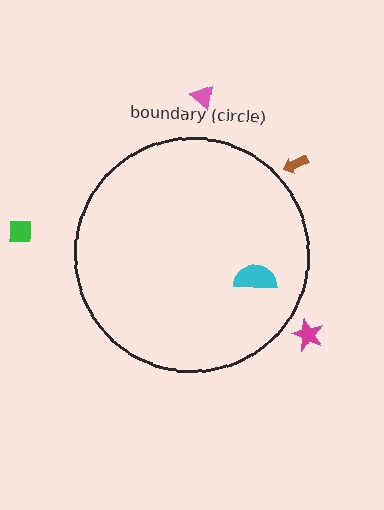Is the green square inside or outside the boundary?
Outside.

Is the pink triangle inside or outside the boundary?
Outside.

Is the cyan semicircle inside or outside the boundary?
Inside.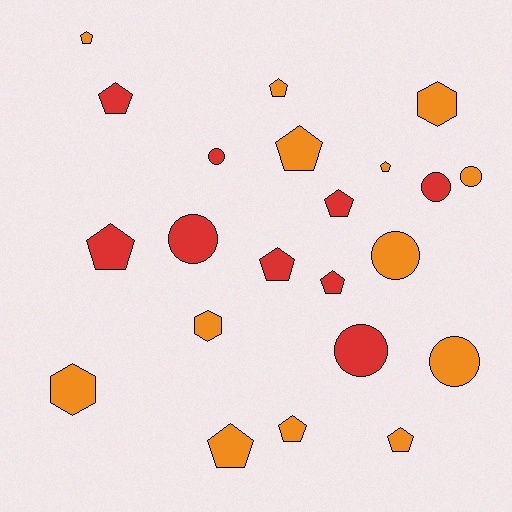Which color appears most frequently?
Orange, with 13 objects.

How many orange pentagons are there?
There are 7 orange pentagons.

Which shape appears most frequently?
Pentagon, with 12 objects.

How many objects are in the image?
There are 22 objects.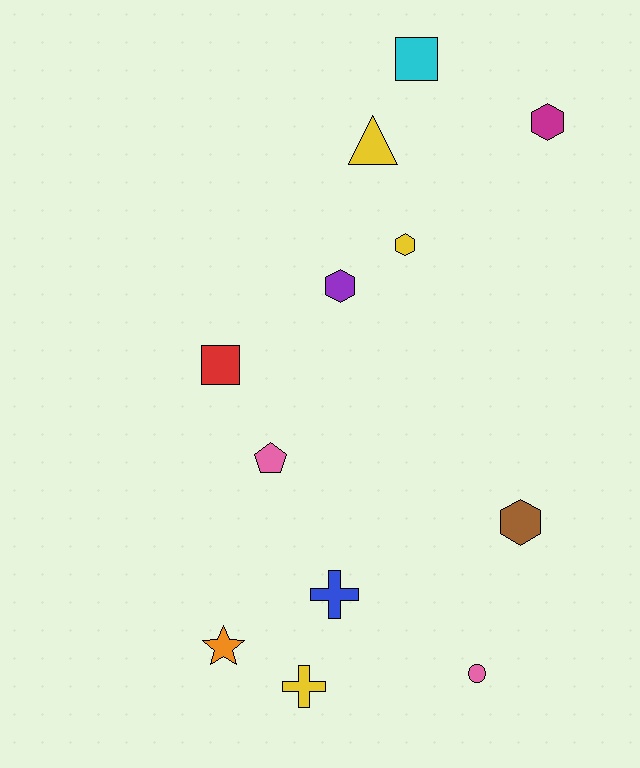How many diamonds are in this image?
There are no diamonds.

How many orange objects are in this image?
There is 1 orange object.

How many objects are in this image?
There are 12 objects.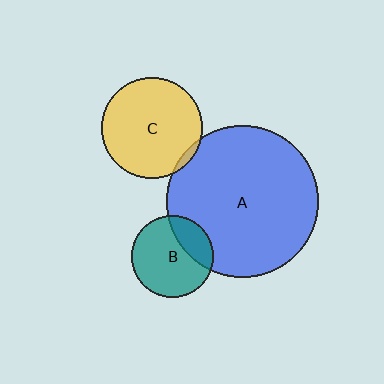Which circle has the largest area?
Circle A (blue).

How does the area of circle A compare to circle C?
Approximately 2.3 times.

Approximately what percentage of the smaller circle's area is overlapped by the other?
Approximately 5%.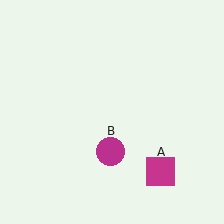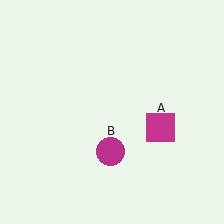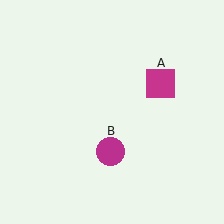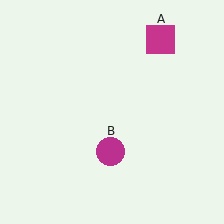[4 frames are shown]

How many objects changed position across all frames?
1 object changed position: magenta square (object A).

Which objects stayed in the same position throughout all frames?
Magenta circle (object B) remained stationary.